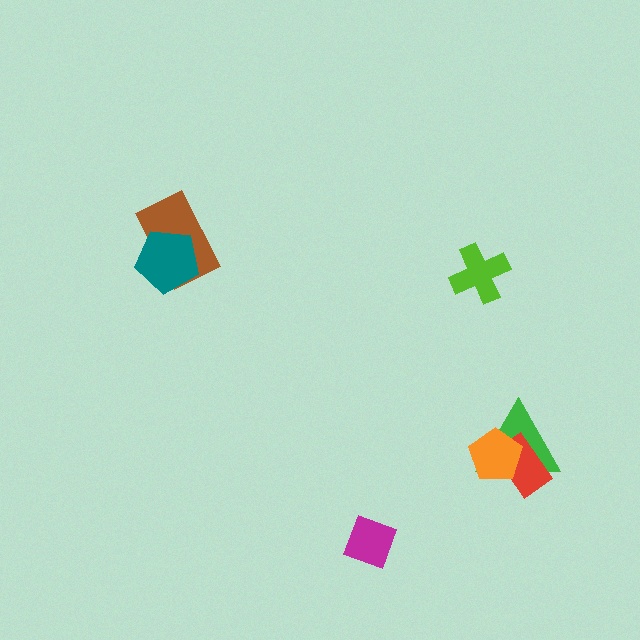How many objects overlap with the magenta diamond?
0 objects overlap with the magenta diamond.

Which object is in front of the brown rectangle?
The teal pentagon is in front of the brown rectangle.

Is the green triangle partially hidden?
Yes, it is partially covered by another shape.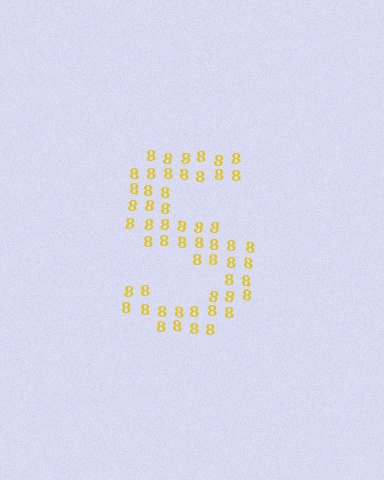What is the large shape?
The large shape is the letter S.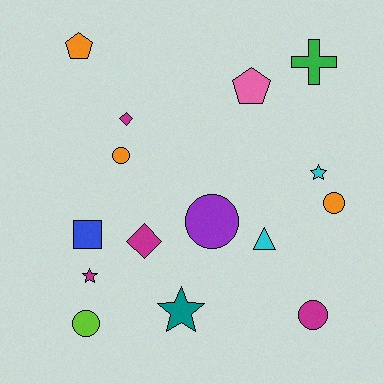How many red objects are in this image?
There are no red objects.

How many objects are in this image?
There are 15 objects.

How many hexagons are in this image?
There are no hexagons.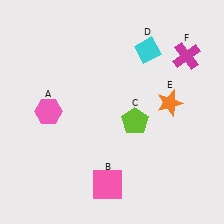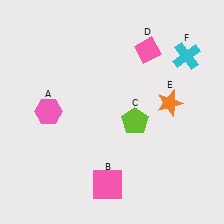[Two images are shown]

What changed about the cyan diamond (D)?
In Image 1, D is cyan. In Image 2, it changed to pink.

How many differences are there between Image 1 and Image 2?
There are 2 differences between the two images.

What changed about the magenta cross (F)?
In Image 1, F is magenta. In Image 2, it changed to cyan.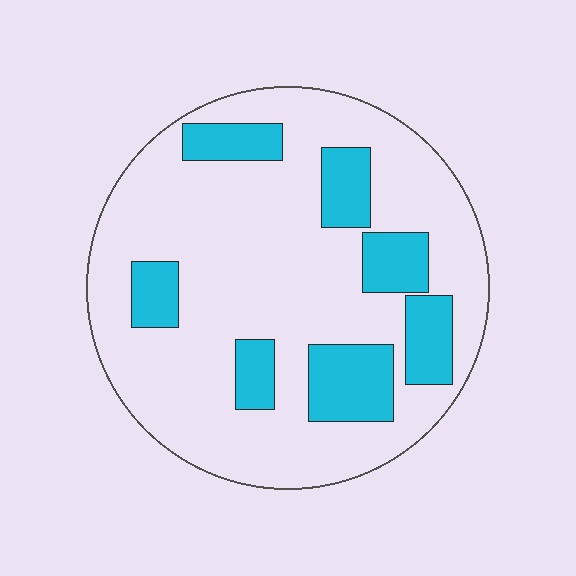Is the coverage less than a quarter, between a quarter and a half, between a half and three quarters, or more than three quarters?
Less than a quarter.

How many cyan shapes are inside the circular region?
7.